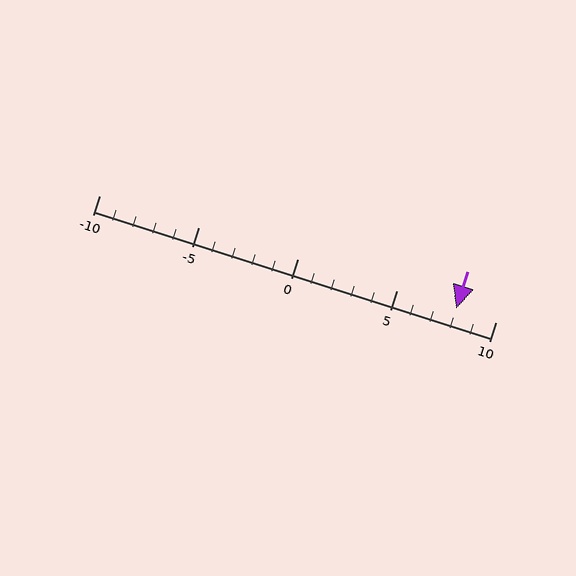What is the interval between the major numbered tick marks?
The major tick marks are spaced 5 units apart.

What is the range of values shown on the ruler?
The ruler shows values from -10 to 10.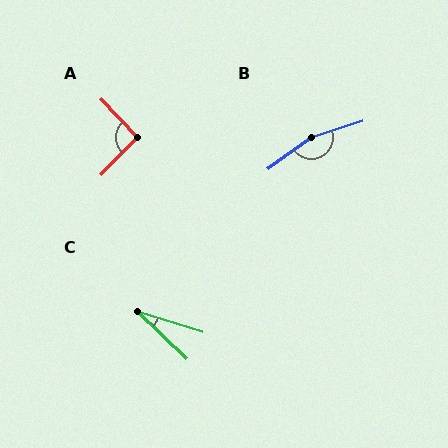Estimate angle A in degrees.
Approximately 92 degrees.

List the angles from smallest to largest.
C (26°), A (92°), B (161°).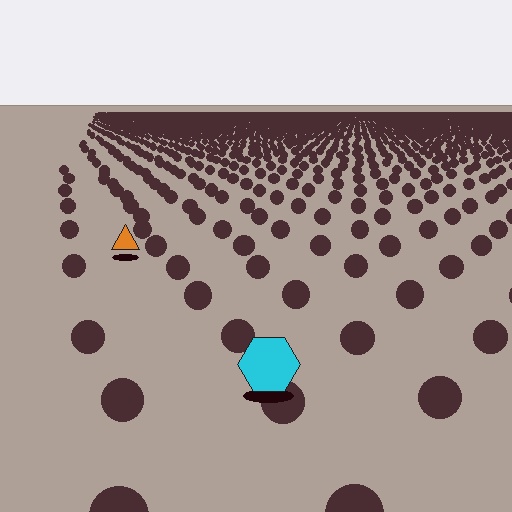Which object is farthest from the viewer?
The orange triangle is farthest from the viewer. It appears smaller and the ground texture around it is denser.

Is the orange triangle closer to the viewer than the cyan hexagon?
No. The cyan hexagon is closer — you can tell from the texture gradient: the ground texture is coarser near it.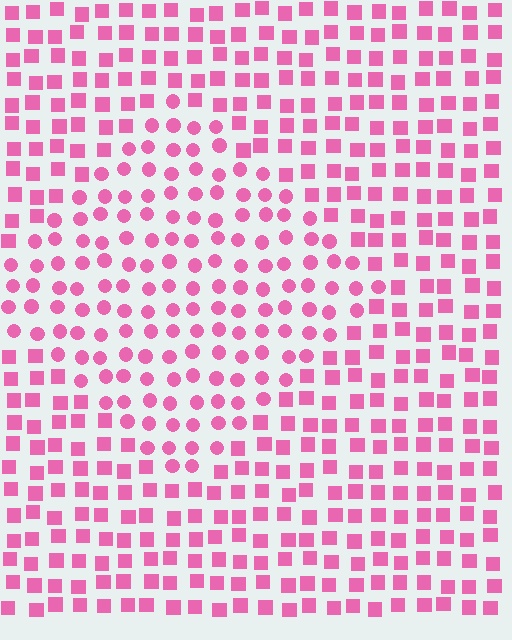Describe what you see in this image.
The image is filled with small pink elements arranged in a uniform grid. A diamond-shaped region contains circles, while the surrounding area contains squares. The boundary is defined purely by the change in element shape.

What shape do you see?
I see a diamond.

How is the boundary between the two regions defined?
The boundary is defined by a change in element shape: circles inside vs. squares outside. All elements share the same color and spacing.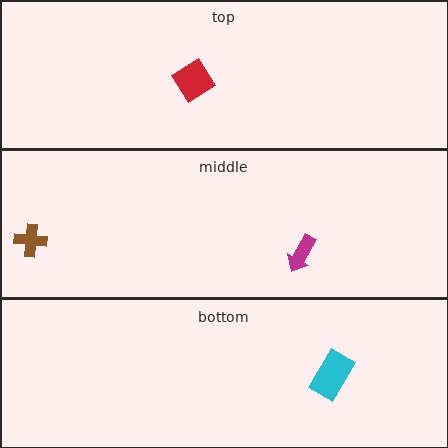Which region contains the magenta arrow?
The middle region.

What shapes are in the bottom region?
The cyan rectangle.